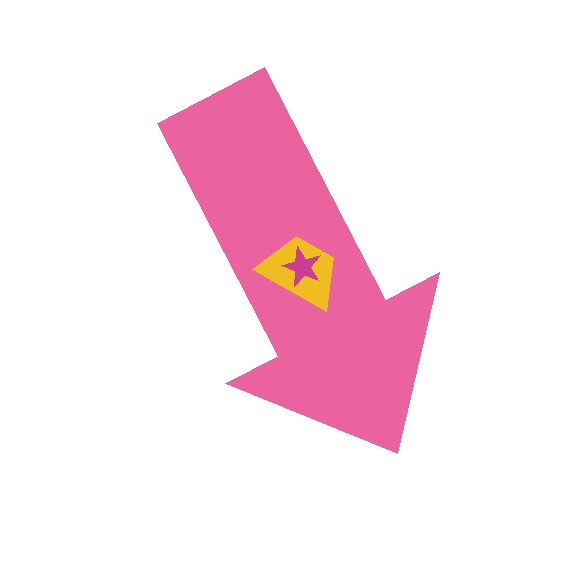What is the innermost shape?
The magenta star.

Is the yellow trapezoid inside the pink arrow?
Yes.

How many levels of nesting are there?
3.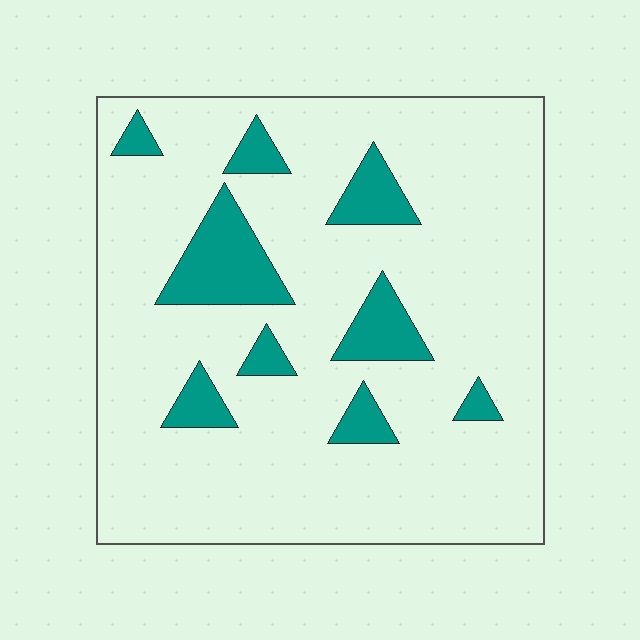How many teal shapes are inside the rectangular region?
9.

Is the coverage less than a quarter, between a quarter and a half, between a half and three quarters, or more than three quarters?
Less than a quarter.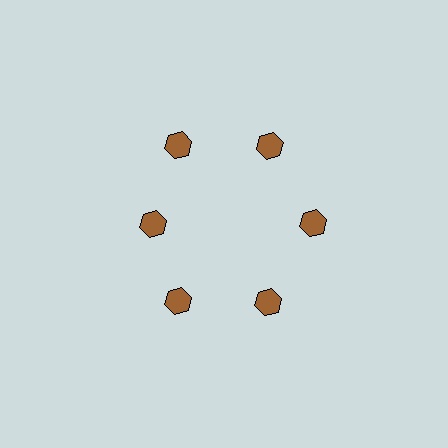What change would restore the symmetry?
The symmetry would be restored by moving it outward, back onto the ring so that all 6 hexagons sit at equal angles and equal distance from the center.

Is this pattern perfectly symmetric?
No. The 6 brown hexagons are arranged in a ring, but one element near the 9 o'clock position is pulled inward toward the center, breaking the 6-fold rotational symmetry.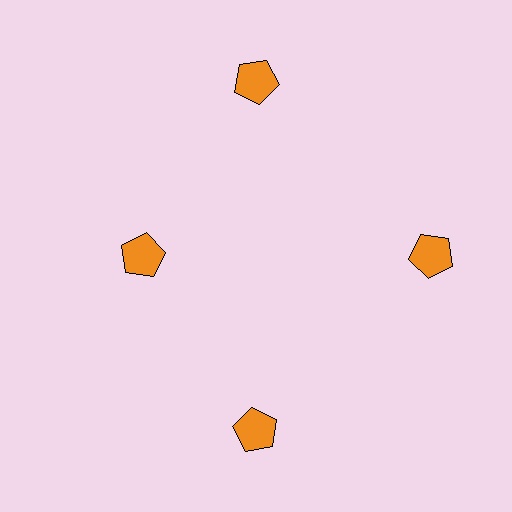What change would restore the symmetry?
The symmetry would be restored by moving it outward, back onto the ring so that all 4 pentagons sit at equal angles and equal distance from the center.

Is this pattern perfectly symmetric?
No. The 4 orange pentagons are arranged in a ring, but one element near the 9 o'clock position is pulled inward toward the center, breaking the 4-fold rotational symmetry.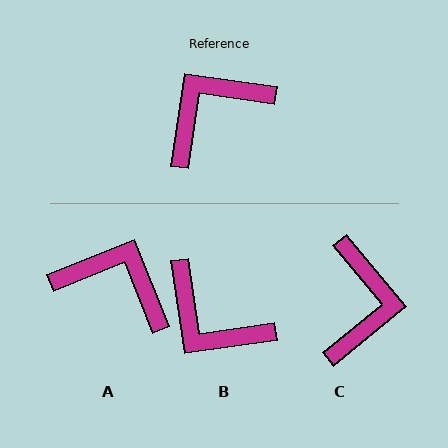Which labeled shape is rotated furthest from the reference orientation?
C, about 132 degrees away.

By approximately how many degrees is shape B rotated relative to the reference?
Approximately 106 degrees counter-clockwise.